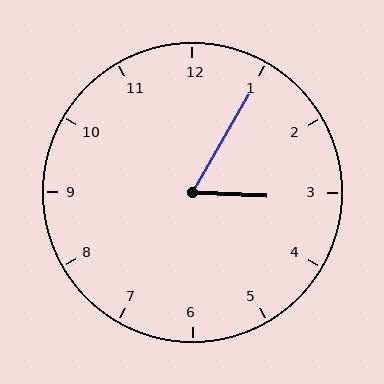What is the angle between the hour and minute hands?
Approximately 62 degrees.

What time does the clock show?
3:05.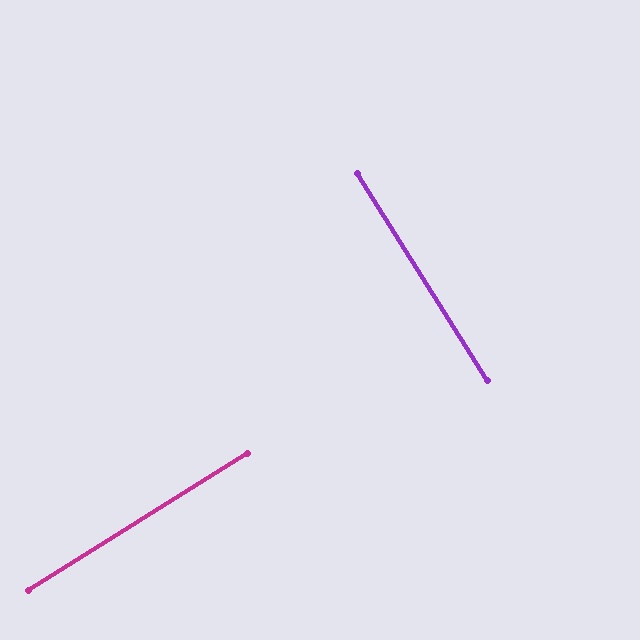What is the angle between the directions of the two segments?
Approximately 90 degrees.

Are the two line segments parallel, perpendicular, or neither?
Perpendicular — they meet at approximately 90°.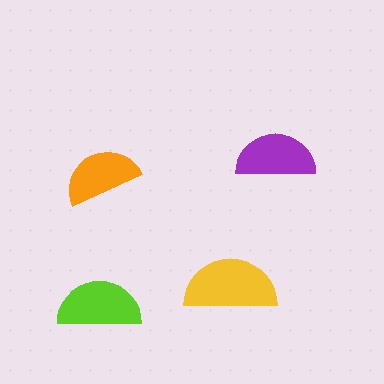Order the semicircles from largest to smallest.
the yellow one, the lime one, the purple one, the orange one.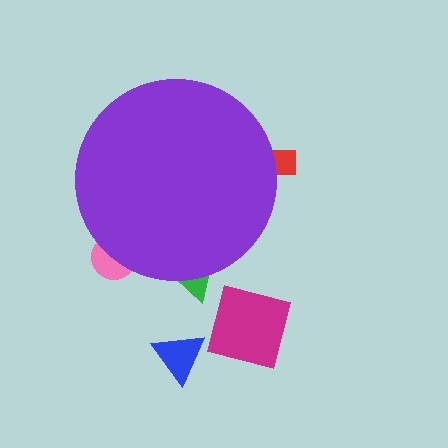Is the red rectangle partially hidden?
Yes, the red rectangle is partially hidden behind the purple circle.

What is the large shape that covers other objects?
A purple circle.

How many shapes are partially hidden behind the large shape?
3 shapes are partially hidden.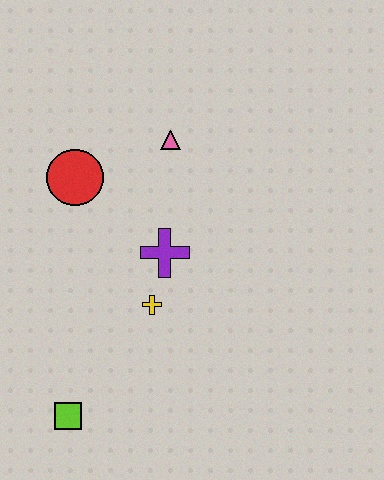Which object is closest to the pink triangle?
The red circle is closest to the pink triangle.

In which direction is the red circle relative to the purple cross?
The red circle is to the left of the purple cross.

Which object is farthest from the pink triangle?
The lime square is farthest from the pink triangle.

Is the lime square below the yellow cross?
Yes